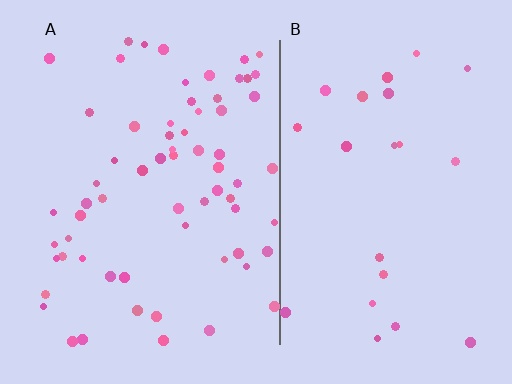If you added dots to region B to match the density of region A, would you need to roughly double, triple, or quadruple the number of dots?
Approximately triple.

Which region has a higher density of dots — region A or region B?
A (the left).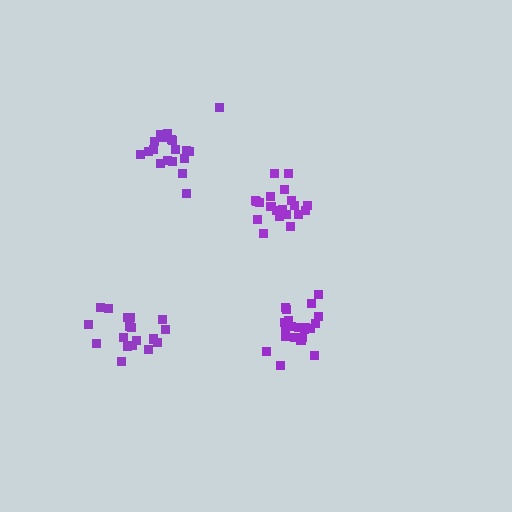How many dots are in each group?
Group 1: 19 dots, Group 2: 21 dots, Group 3: 20 dots, Group 4: 18 dots (78 total).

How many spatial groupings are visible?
There are 4 spatial groupings.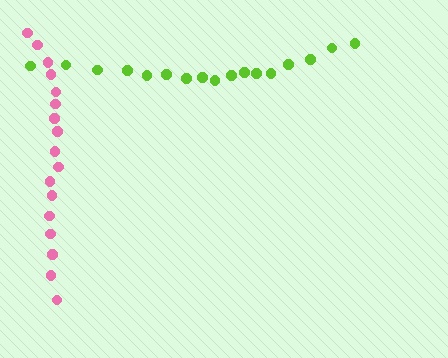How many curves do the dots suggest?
There are 2 distinct paths.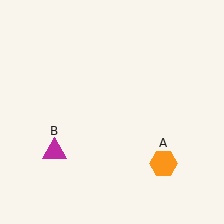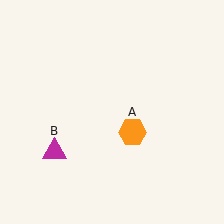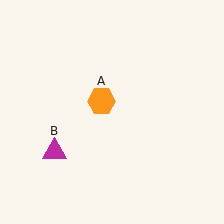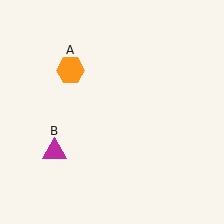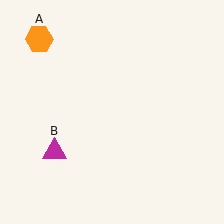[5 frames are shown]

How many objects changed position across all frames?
1 object changed position: orange hexagon (object A).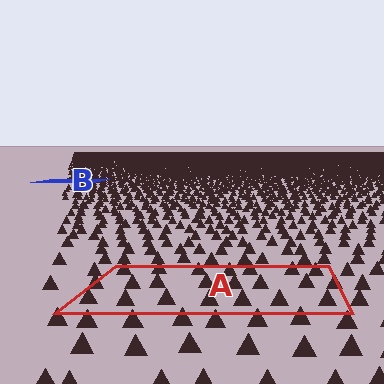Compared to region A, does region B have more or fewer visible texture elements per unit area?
Region B has more texture elements per unit area — they are packed more densely because it is farther away.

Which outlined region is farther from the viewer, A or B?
Region B is farther from the viewer — the texture elements inside it appear smaller and more densely packed.